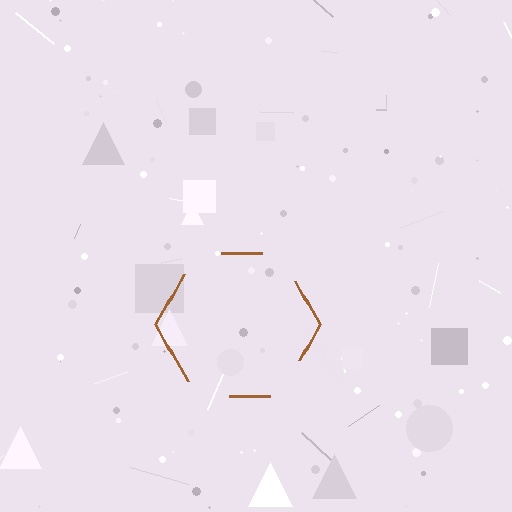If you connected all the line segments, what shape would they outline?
They would outline a hexagon.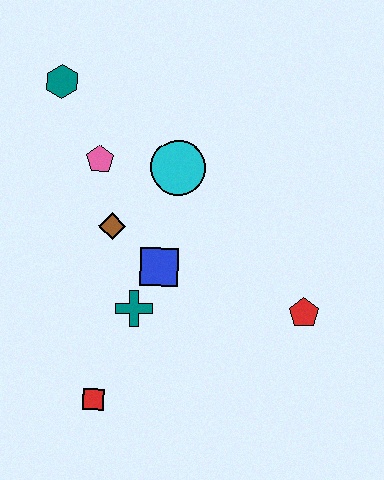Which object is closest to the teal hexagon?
The pink pentagon is closest to the teal hexagon.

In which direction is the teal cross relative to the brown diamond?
The teal cross is below the brown diamond.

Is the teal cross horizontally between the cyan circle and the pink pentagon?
Yes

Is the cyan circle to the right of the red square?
Yes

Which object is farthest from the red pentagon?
The teal hexagon is farthest from the red pentagon.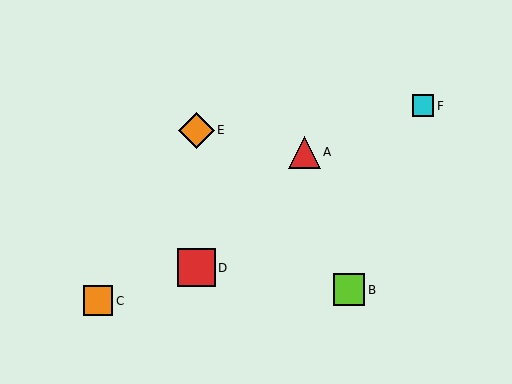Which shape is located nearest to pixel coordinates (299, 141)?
The red triangle (labeled A) at (304, 152) is nearest to that location.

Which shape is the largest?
The red square (labeled D) is the largest.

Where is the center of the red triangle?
The center of the red triangle is at (304, 152).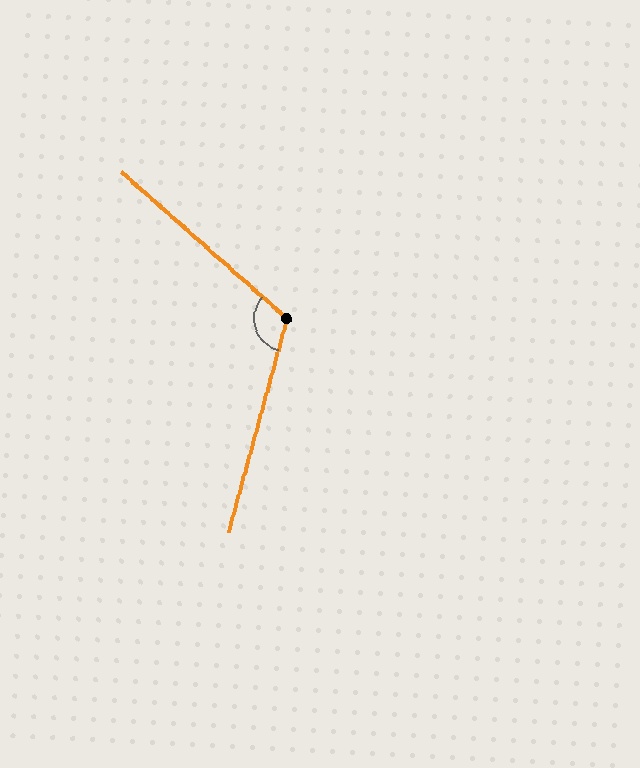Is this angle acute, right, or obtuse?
It is obtuse.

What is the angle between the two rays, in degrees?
Approximately 117 degrees.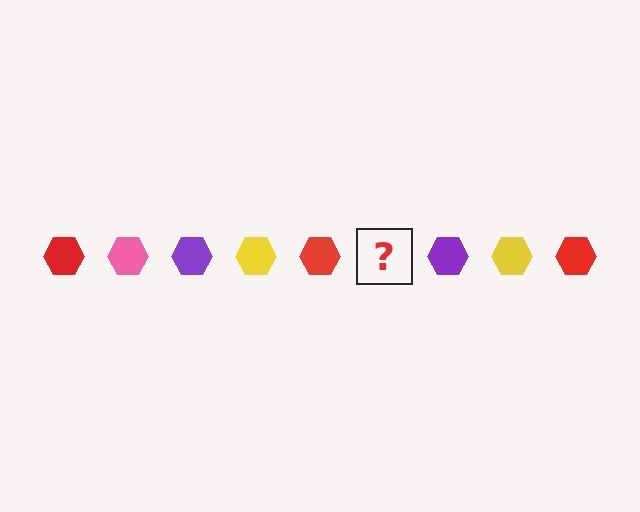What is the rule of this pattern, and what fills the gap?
The rule is that the pattern cycles through red, pink, purple, yellow hexagons. The gap should be filled with a pink hexagon.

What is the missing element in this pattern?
The missing element is a pink hexagon.